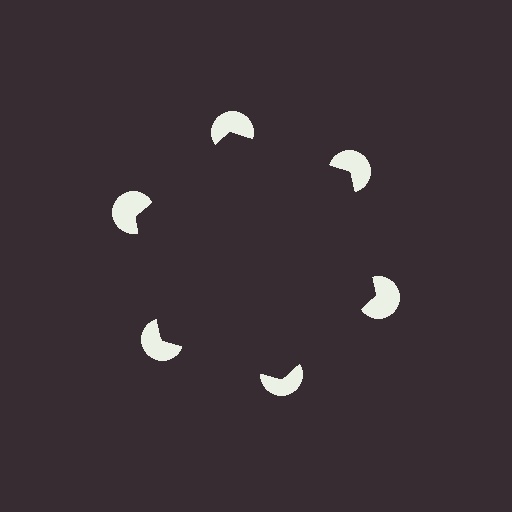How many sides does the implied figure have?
6 sides.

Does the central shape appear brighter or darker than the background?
It typically appears slightly darker than the background, even though no actual brightness change is drawn.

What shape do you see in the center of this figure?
An illusory hexagon — its edges are inferred from the aligned wedge cuts in the pac-man discs, not physically drawn.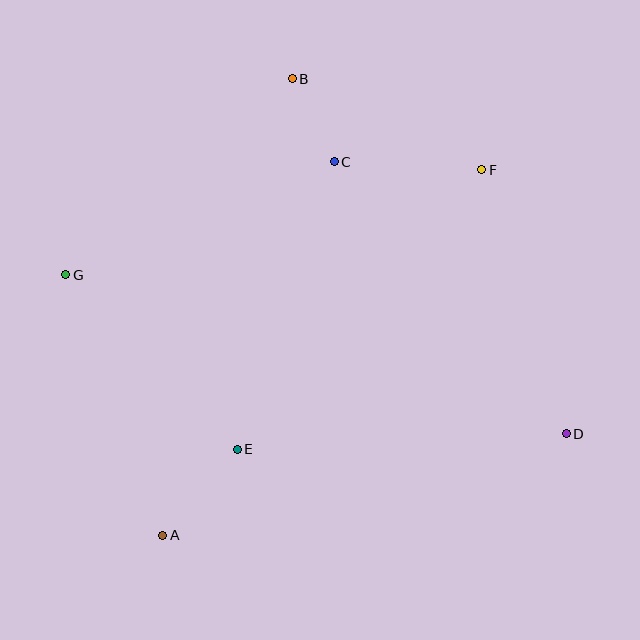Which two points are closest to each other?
Points B and C are closest to each other.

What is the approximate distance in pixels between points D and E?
The distance between D and E is approximately 329 pixels.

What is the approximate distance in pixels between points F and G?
The distance between F and G is approximately 429 pixels.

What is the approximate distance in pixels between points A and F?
The distance between A and F is approximately 485 pixels.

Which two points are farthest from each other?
Points D and G are farthest from each other.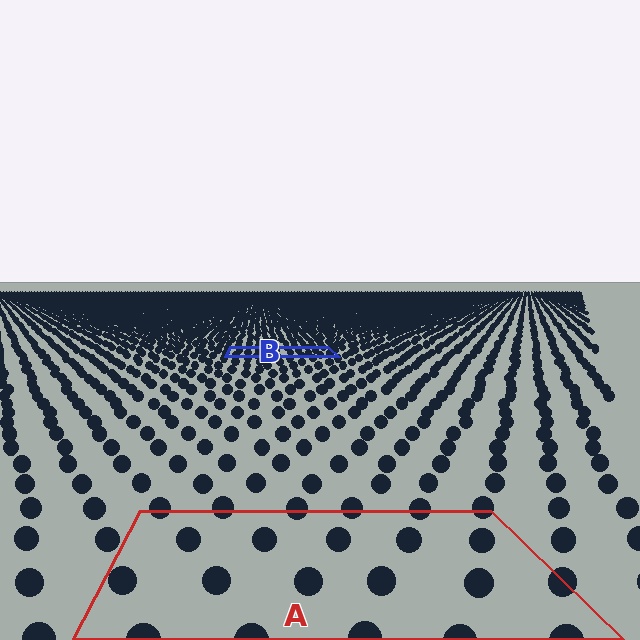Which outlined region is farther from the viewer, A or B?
Region B is farther from the viewer — the texture elements inside it appear smaller and more densely packed.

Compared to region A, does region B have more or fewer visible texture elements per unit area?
Region B has more texture elements per unit area — they are packed more densely because it is farther away.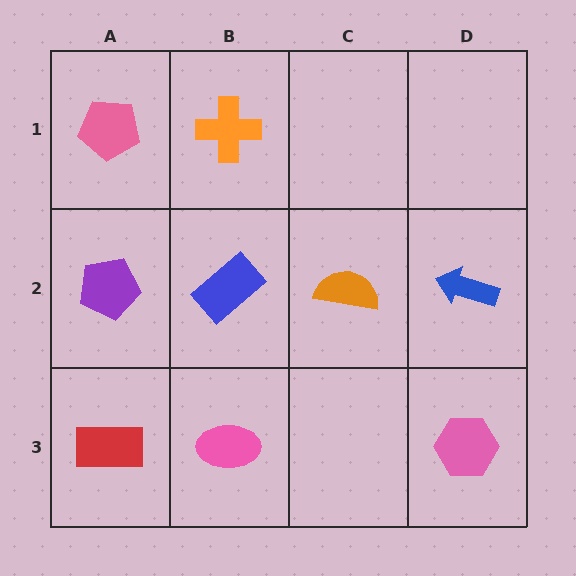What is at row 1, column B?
An orange cross.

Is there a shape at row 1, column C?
No, that cell is empty.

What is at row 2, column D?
A blue arrow.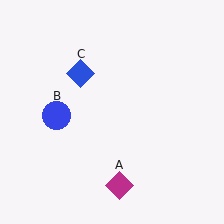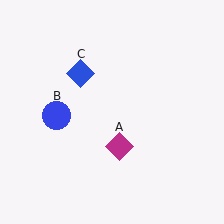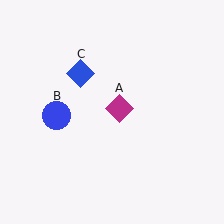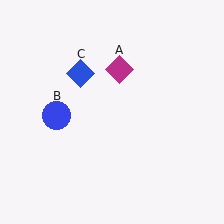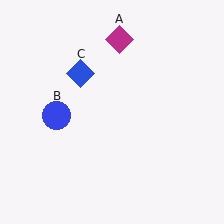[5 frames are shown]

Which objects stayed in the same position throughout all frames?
Blue circle (object B) and blue diamond (object C) remained stationary.